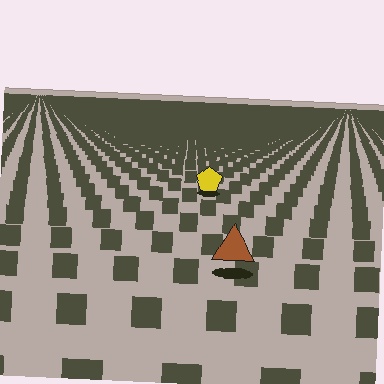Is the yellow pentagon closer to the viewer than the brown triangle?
No. The brown triangle is closer — you can tell from the texture gradient: the ground texture is coarser near it.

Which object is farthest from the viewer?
The yellow pentagon is farthest from the viewer. It appears smaller and the ground texture around it is denser.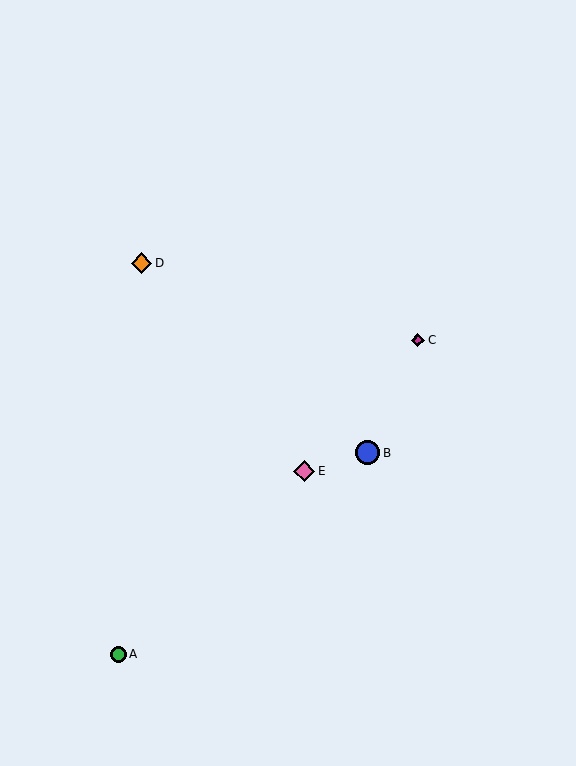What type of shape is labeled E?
Shape E is a pink diamond.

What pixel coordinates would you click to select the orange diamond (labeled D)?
Click at (142, 263) to select the orange diamond D.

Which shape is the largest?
The blue circle (labeled B) is the largest.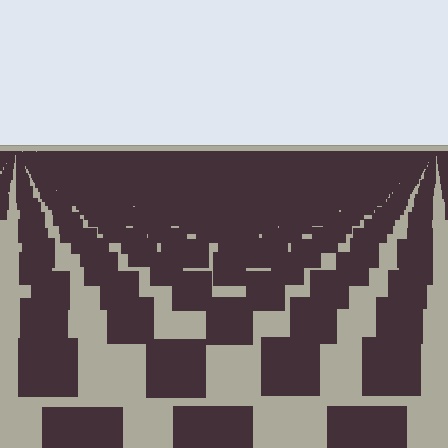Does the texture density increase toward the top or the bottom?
Density increases toward the top.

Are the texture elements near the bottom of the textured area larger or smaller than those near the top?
Larger. Near the bottom, elements are closer to the viewer and appear at a bigger on-screen size.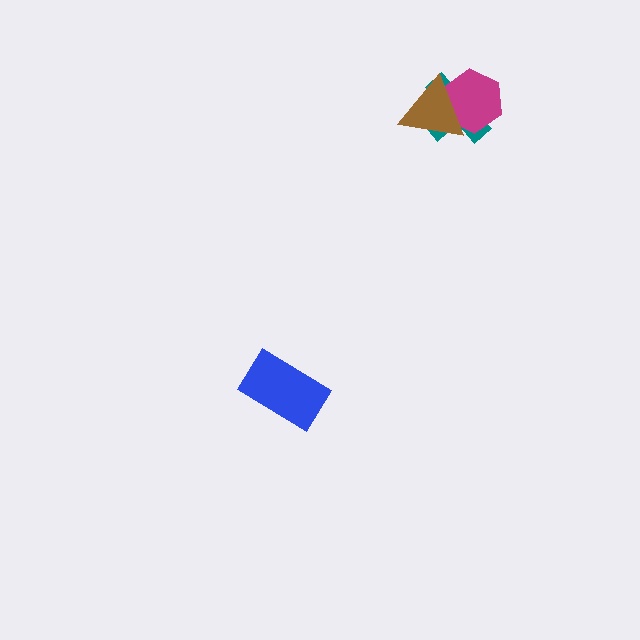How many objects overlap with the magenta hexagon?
2 objects overlap with the magenta hexagon.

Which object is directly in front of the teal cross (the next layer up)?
The magenta hexagon is directly in front of the teal cross.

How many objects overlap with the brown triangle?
2 objects overlap with the brown triangle.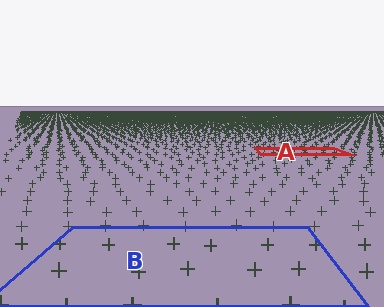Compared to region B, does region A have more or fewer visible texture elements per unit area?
Region A has more texture elements per unit area — they are packed more densely because it is farther away.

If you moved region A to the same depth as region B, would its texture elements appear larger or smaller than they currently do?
They would appear larger. At a closer depth, the same texture elements are projected at a bigger on-screen size.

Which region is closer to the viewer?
Region B is closer. The texture elements there are larger and more spread out.